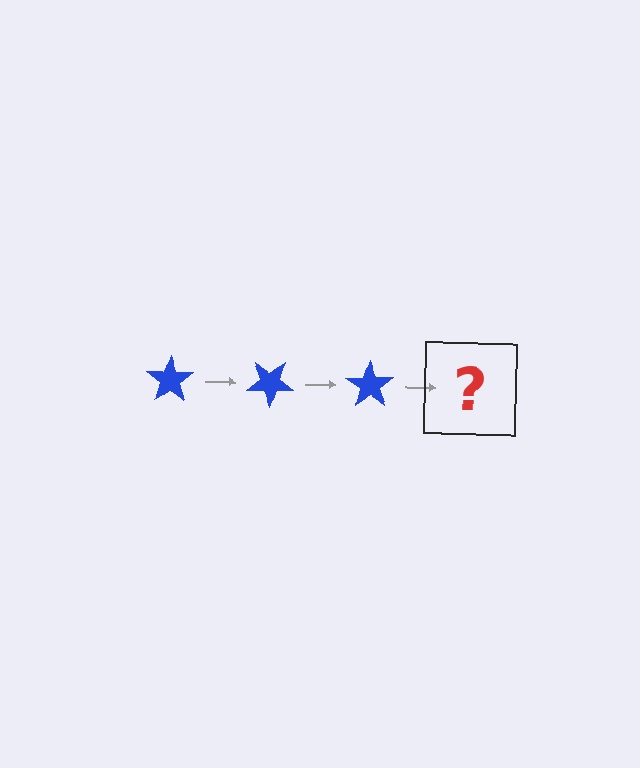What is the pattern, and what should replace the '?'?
The pattern is that the star rotates 35 degrees each step. The '?' should be a blue star rotated 105 degrees.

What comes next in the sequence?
The next element should be a blue star rotated 105 degrees.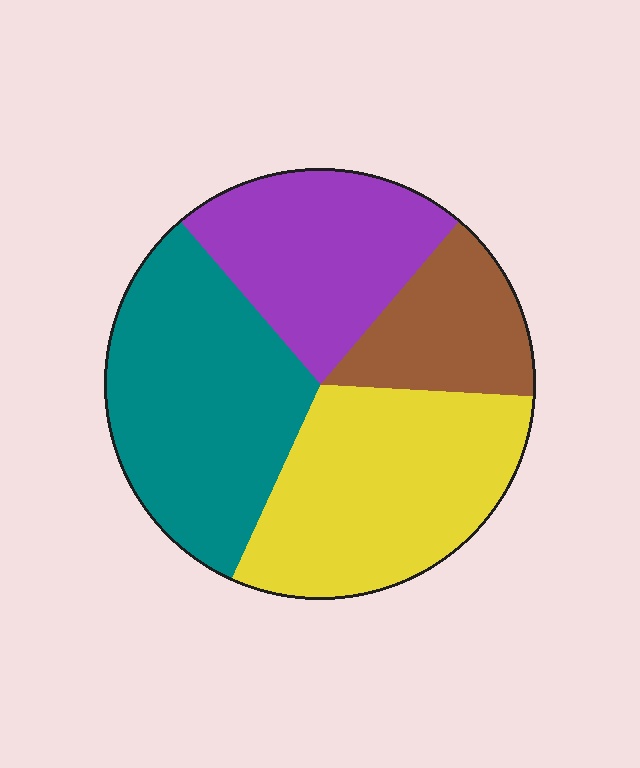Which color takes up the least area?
Brown, at roughly 15%.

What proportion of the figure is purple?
Purple takes up about one quarter (1/4) of the figure.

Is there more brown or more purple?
Purple.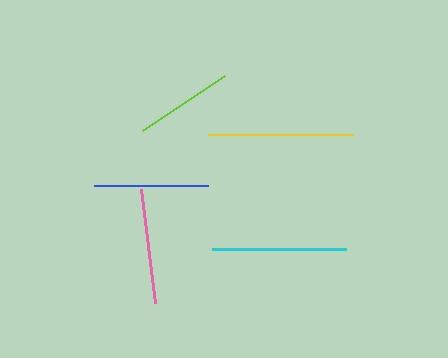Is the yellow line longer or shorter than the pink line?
The yellow line is longer than the pink line.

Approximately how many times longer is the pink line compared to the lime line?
The pink line is approximately 1.2 times the length of the lime line.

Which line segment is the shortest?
The lime line is the shortest at approximately 99 pixels.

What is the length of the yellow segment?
The yellow segment is approximately 145 pixels long.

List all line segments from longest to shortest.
From longest to shortest: yellow, cyan, pink, blue, lime.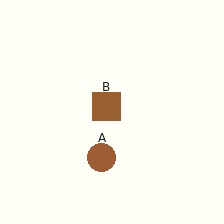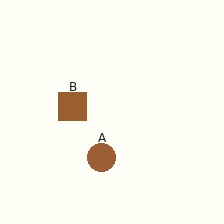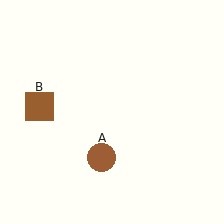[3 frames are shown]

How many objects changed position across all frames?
1 object changed position: brown square (object B).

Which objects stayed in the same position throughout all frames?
Brown circle (object A) remained stationary.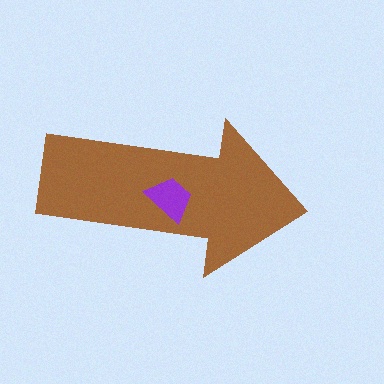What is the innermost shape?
The purple trapezoid.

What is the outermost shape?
The brown arrow.